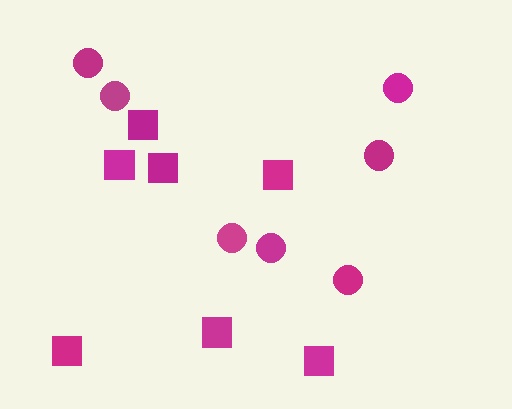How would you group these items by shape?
There are 2 groups: one group of circles (7) and one group of squares (7).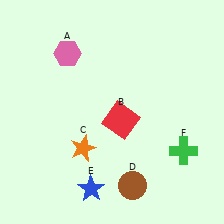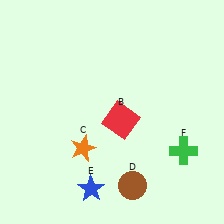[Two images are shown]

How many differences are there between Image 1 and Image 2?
There is 1 difference between the two images.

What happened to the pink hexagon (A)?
The pink hexagon (A) was removed in Image 2. It was in the top-left area of Image 1.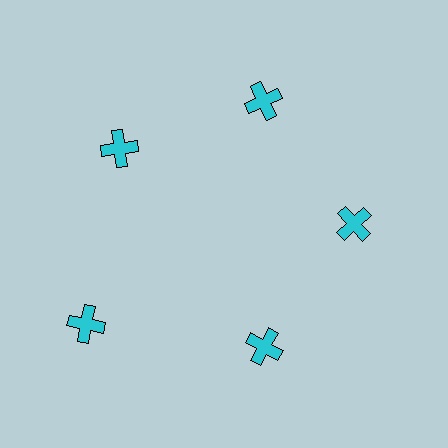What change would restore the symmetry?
The symmetry would be restored by moving it inward, back onto the ring so that all 5 crosses sit at equal angles and equal distance from the center.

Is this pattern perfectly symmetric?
No. The 5 cyan crosses are arranged in a ring, but one element near the 8 o'clock position is pushed outward from the center, breaking the 5-fold rotational symmetry.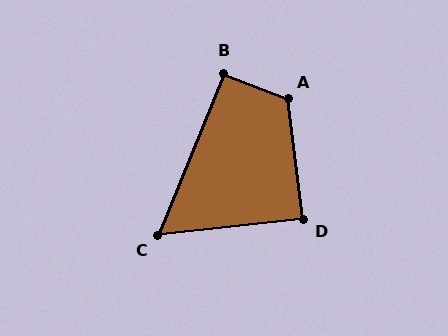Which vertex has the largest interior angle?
A, at approximately 118 degrees.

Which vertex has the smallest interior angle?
C, at approximately 62 degrees.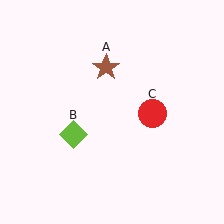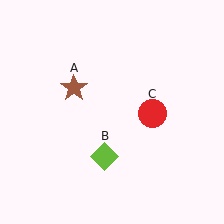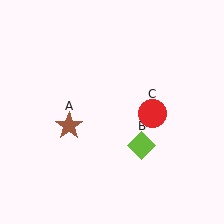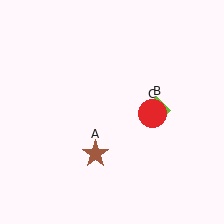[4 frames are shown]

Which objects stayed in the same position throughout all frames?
Red circle (object C) remained stationary.